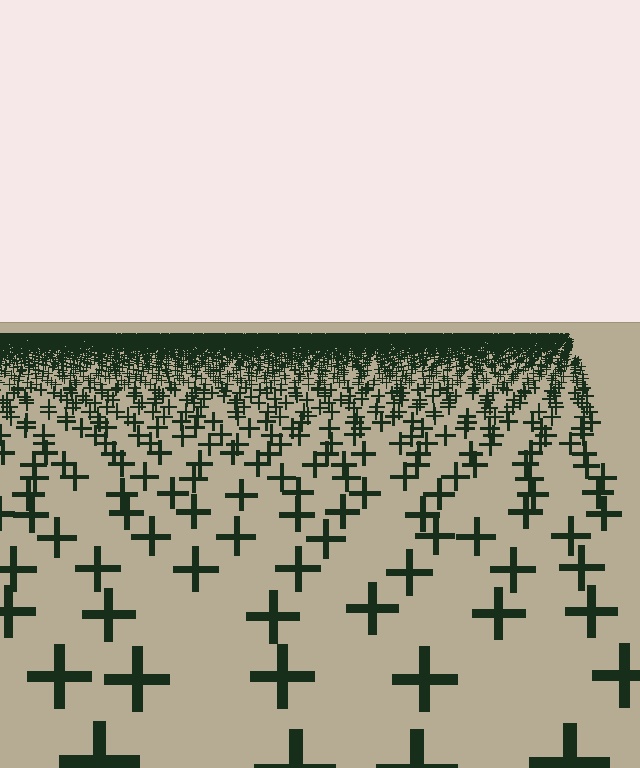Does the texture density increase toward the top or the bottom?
Density increases toward the top.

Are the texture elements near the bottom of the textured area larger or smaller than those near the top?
Larger. Near the bottom, elements are closer to the viewer and appear at a bigger on-screen size.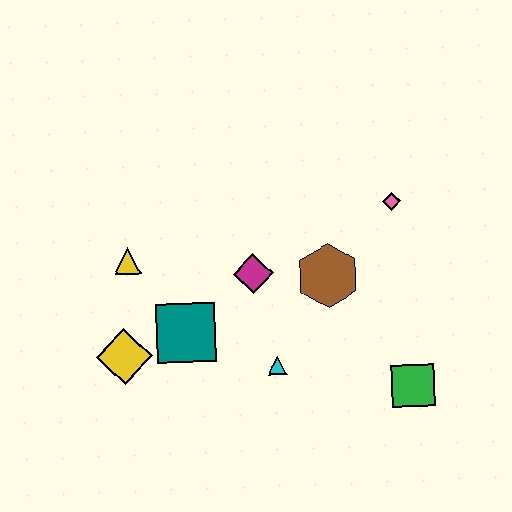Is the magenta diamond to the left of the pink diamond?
Yes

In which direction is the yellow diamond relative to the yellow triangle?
The yellow diamond is below the yellow triangle.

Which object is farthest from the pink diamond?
The yellow diamond is farthest from the pink diamond.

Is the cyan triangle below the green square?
No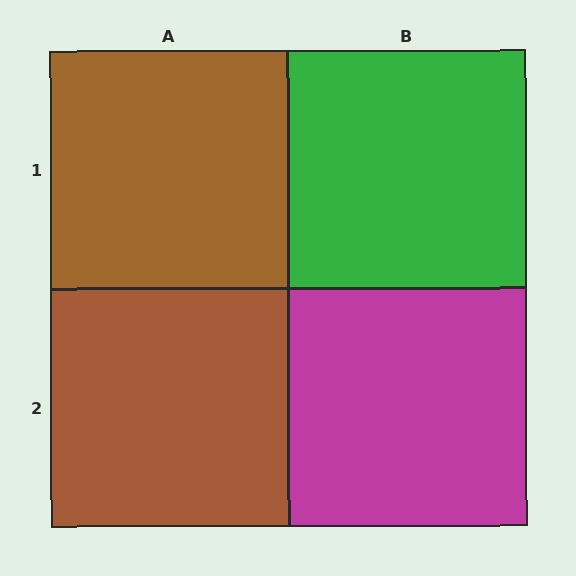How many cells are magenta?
1 cell is magenta.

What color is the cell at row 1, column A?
Brown.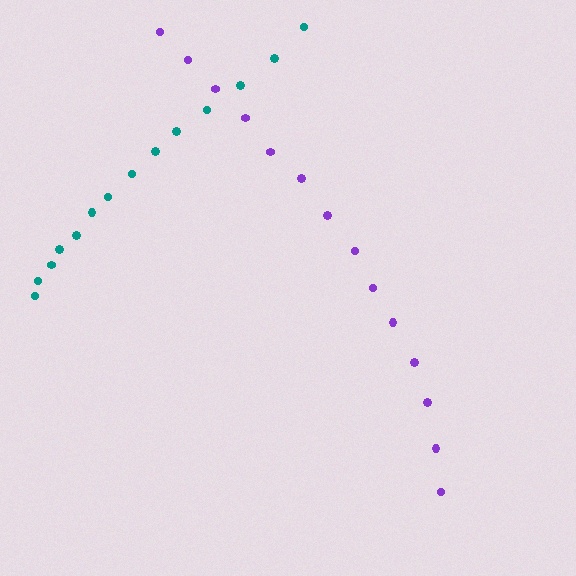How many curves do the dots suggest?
There are 2 distinct paths.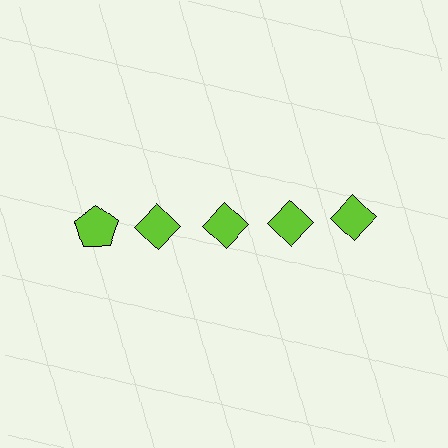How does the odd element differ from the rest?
It has a different shape: pentagon instead of diamond.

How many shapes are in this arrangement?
There are 5 shapes arranged in a grid pattern.